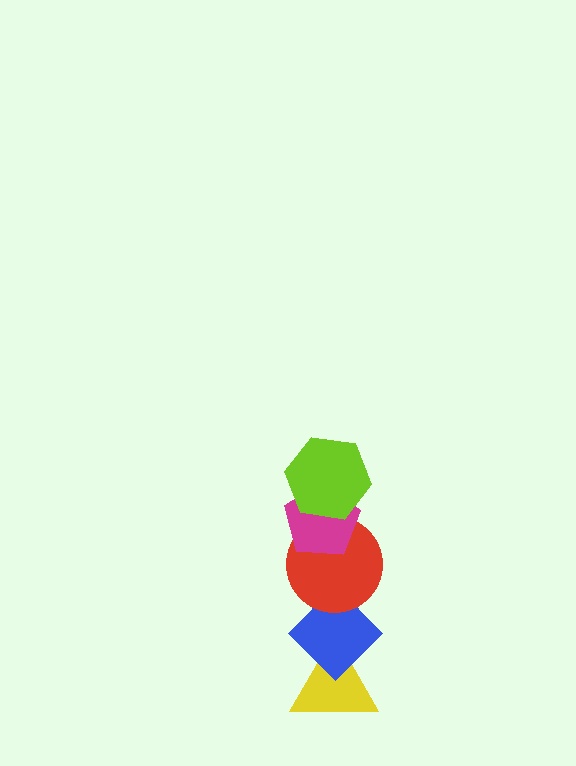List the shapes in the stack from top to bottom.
From top to bottom: the lime hexagon, the magenta pentagon, the red circle, the blue diamond, the yellow triangle.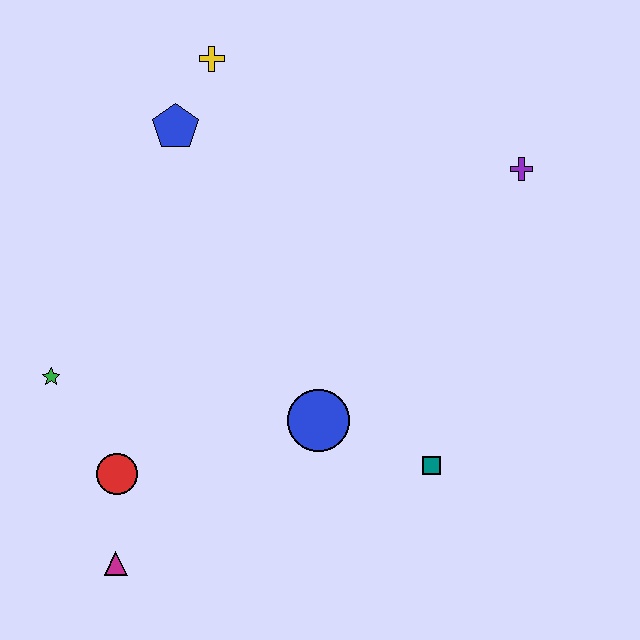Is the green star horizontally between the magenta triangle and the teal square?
No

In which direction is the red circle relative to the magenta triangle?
The red circle is above the magenta triangle.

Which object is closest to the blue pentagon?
The yellow cross is closest to the blue pentagon.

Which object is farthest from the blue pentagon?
The magenta triangle is farthest from the blue pentagon.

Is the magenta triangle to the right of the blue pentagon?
No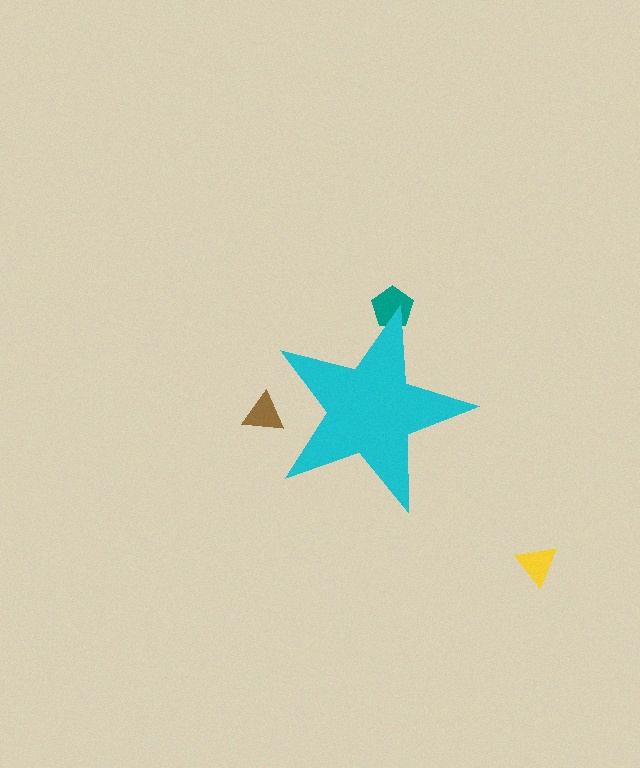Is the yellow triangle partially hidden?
No, the yellow triangle is fully visible.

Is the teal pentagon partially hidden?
Yes, the teal pentagon is partially hidden behind the cyan star.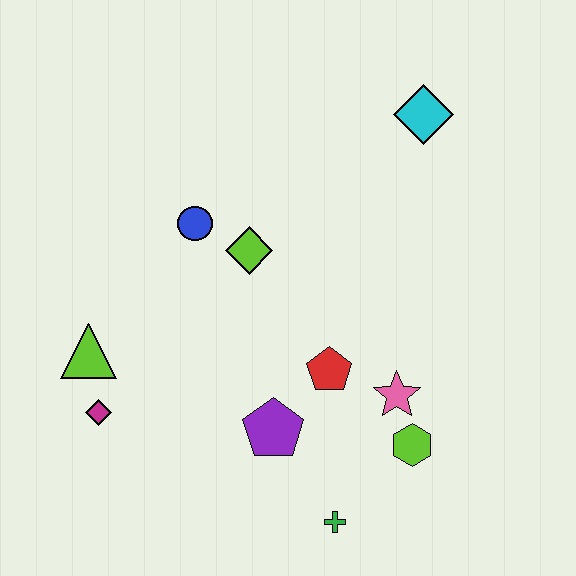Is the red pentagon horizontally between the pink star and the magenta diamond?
Yes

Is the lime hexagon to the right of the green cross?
Yes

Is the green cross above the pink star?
No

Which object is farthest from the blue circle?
The green cross is farthest from the blue circle.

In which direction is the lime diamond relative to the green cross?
The lime diamond is above the green cross.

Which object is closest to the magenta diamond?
The lime triangle is closest to the magenta diamond.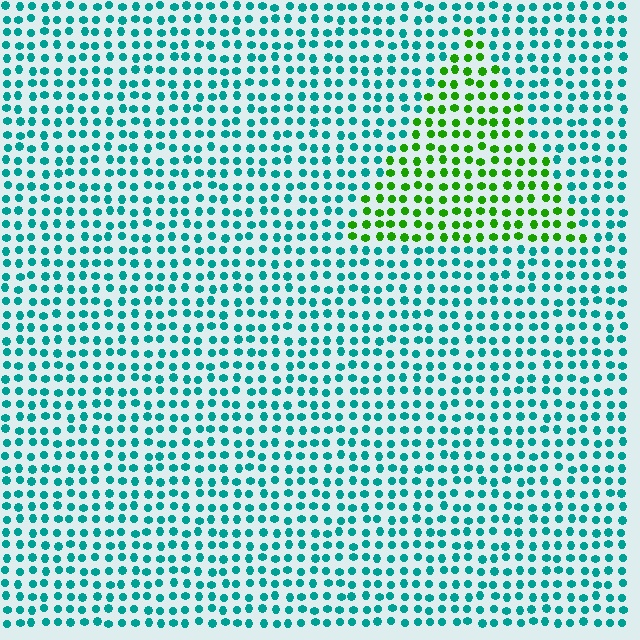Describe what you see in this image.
The image is filled with small teal elements in a uniform arrangement. A triangle-shaped region is visible where the elements are tinted to a slightly different hue, forming a subtle color boundary.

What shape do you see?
I see a triangle.